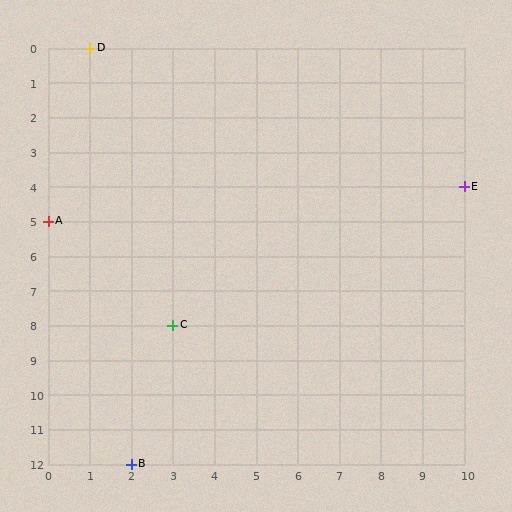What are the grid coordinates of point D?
Point D is at grid coordinates (1, 0).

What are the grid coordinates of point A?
Point A is at grid coordinates (0, 5).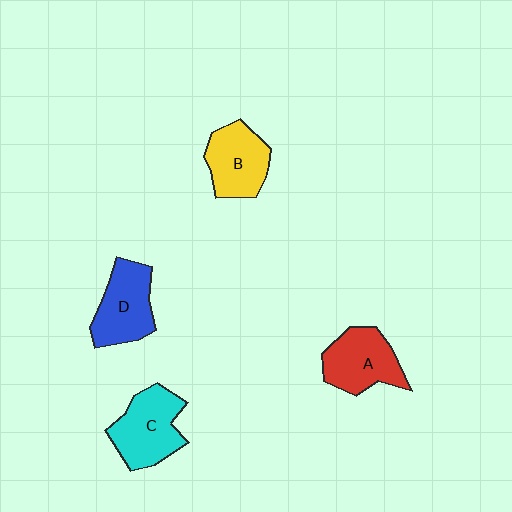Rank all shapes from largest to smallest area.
From largest to smallest: C (cyan), A (red), D (blue), B (yellow).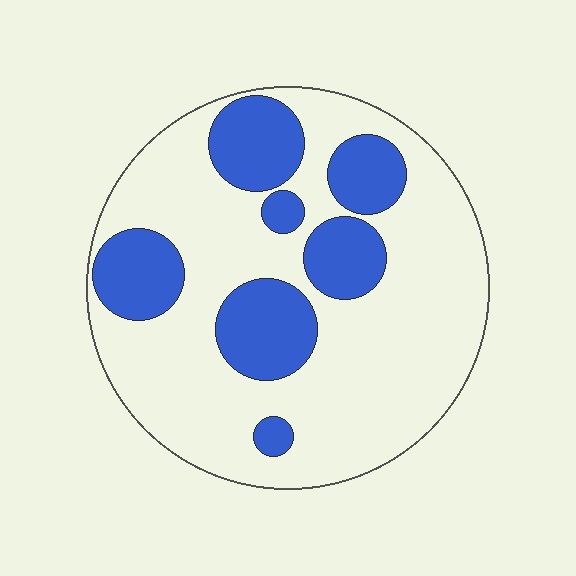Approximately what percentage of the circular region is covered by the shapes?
Approximately 30%.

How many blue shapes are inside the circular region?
7.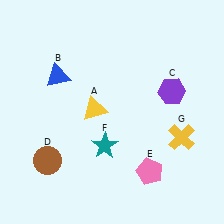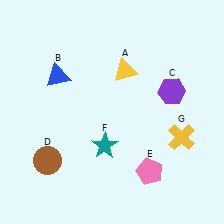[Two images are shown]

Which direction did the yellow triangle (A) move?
The yellow triangle (A) moved up.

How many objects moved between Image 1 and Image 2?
1 object moved between the two images.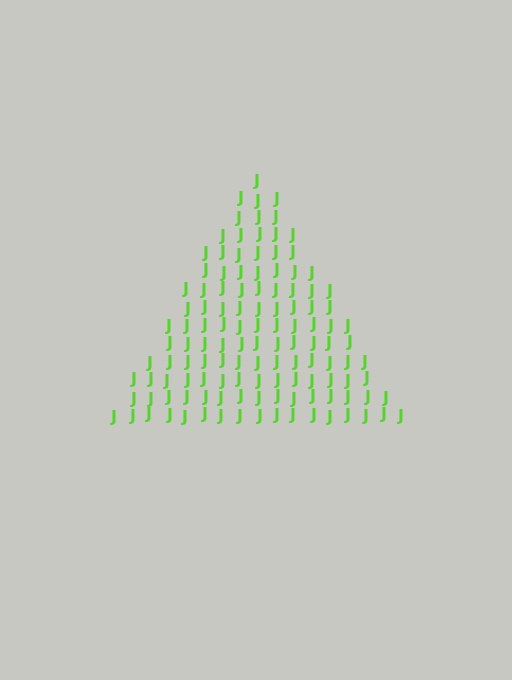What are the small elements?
The small elements are letter J's.